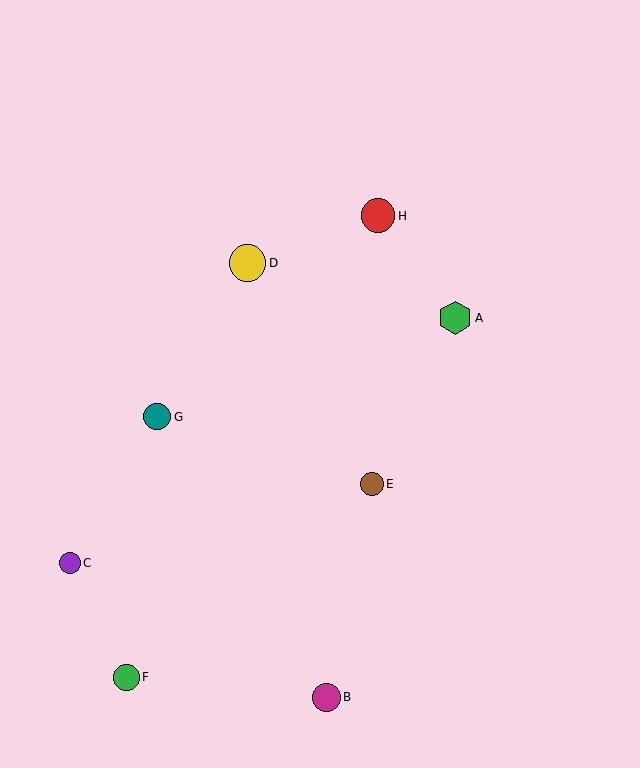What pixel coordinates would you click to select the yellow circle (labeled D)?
Click at (247, 263) to select the yellow circle D.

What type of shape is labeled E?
Shape E is a brown circle.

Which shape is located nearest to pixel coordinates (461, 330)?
The green hexagon (labeled A) at (455, 318) is nearest to that location.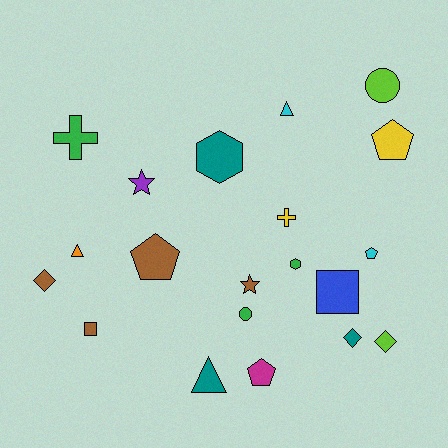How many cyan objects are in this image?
There are 2 cyan objects.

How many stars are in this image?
There are 2 stars.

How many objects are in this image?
There are 20 objects.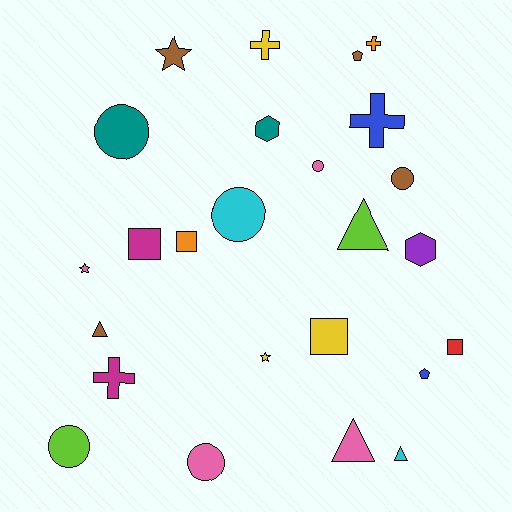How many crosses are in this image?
There are 4 crosses.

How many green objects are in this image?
There are no green objects.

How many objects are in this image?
There are 25 objects.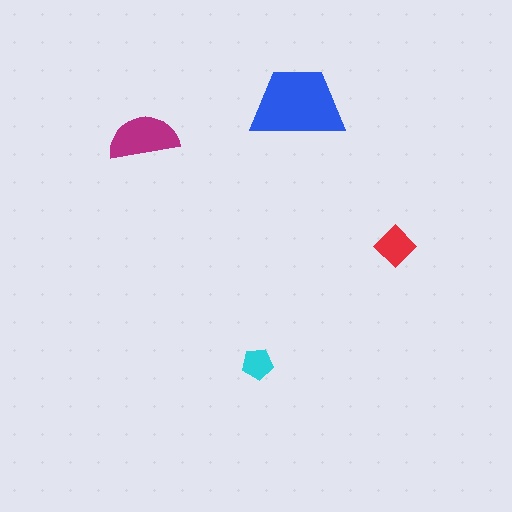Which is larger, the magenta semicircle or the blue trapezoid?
The blue trapezoid.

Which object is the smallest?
The cyan pentagon.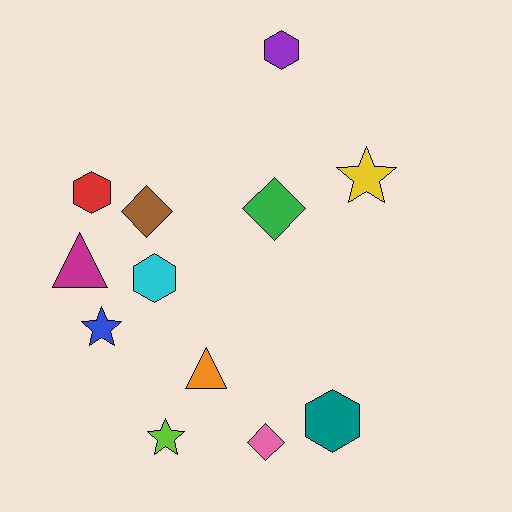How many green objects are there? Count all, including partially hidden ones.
There is 1 green object.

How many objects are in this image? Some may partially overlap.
There are 12 objects.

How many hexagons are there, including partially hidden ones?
There are 4 hexagons.